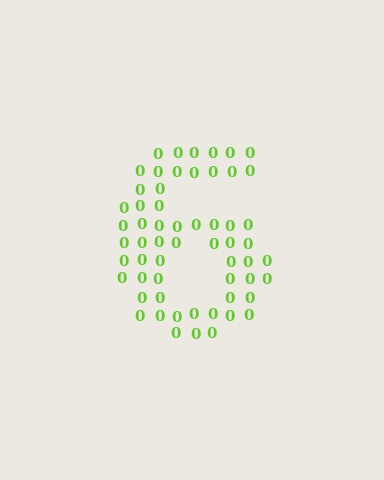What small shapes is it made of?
It is made of small digit 0's.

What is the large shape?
The large shape is the digit 6.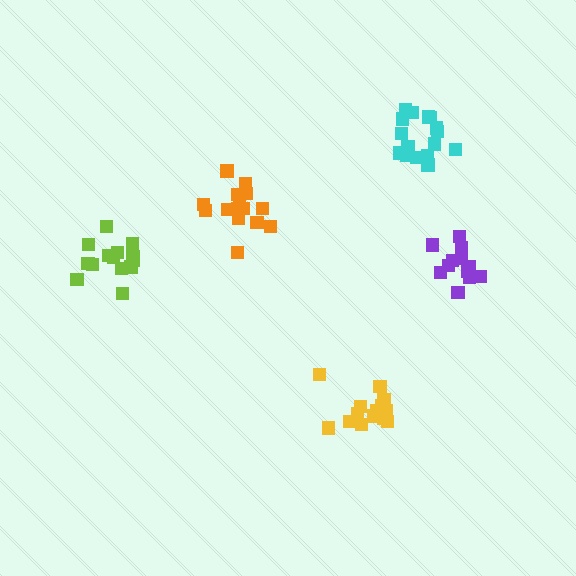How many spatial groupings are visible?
There are 5 spatial groupings.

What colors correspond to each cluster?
The clusters are colored: purple, lime, cyan, orange, yellow.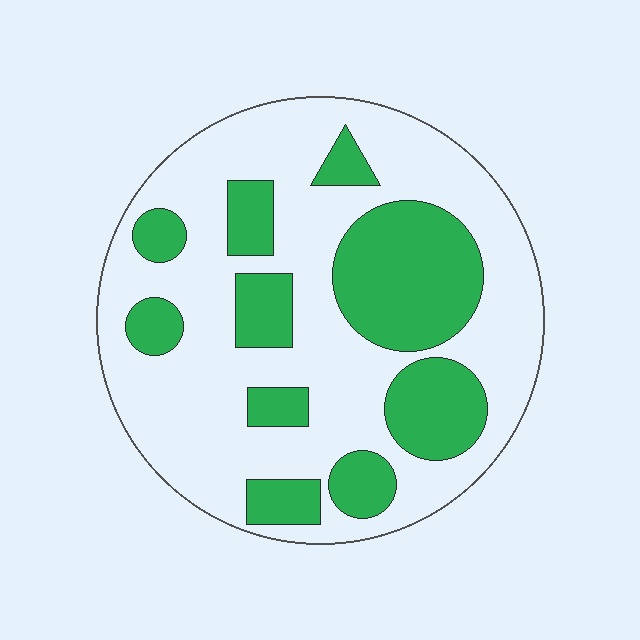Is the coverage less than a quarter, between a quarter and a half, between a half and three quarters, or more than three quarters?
Between a quarter and a half.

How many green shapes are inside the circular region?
10.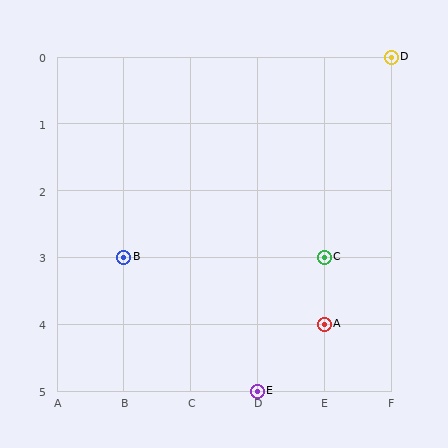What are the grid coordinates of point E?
Point E is at grid coordinates (D, 5).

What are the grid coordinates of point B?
Point B is at grid coordinates (B, 3).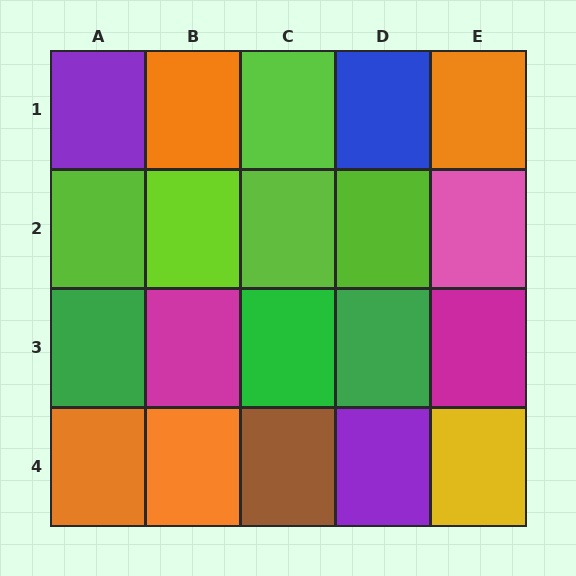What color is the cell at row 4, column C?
Brown.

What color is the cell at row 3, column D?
Green.